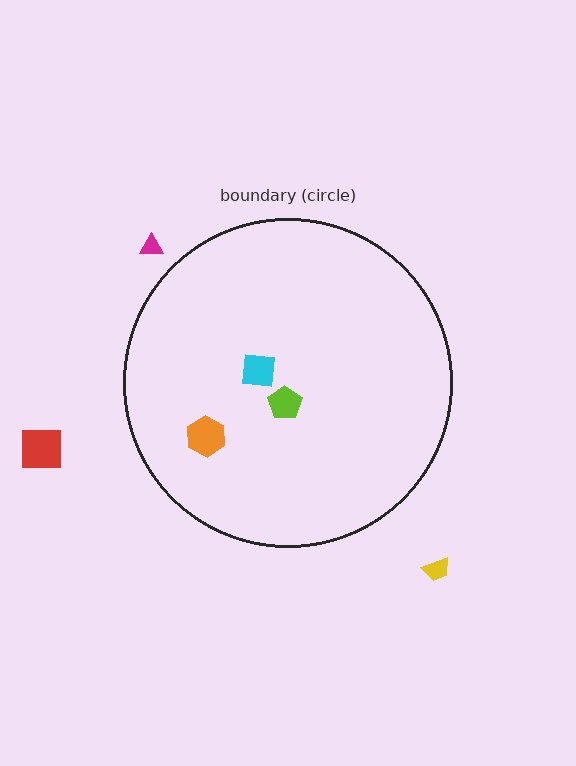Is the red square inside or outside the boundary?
Outside.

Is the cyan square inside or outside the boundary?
Inside.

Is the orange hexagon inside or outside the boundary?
Inside.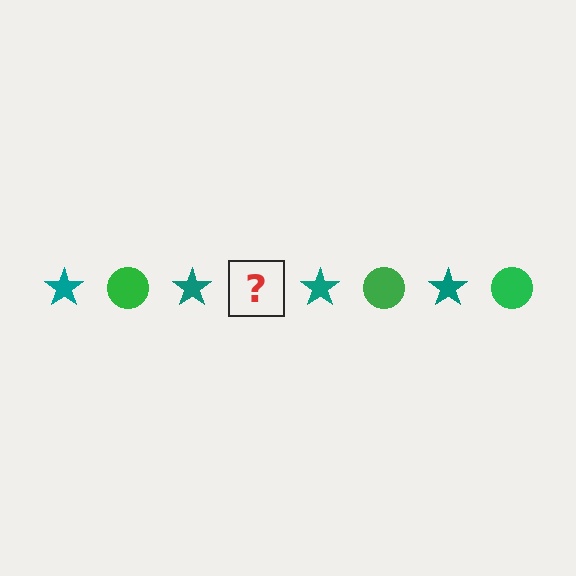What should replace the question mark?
The question mark should be replaced with a green circle.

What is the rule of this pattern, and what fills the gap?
The rule is that the pattern alternates between teal star and green circle. The gap should be filled with a green circle.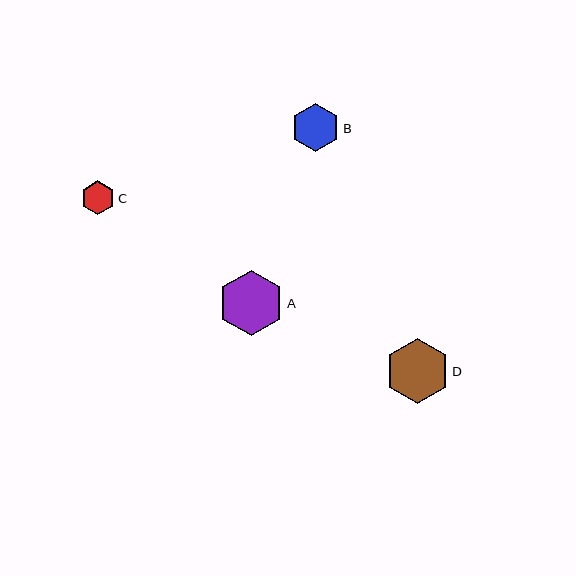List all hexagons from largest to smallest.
From largest to smallest: A, D, B, C.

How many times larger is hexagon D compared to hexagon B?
Hexagon D is approximately 1.3 times the size of hexagon B.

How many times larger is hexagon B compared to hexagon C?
Hexagon B is approximately 1.4 times the size of hexagon C.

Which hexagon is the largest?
Hexagon A is the largest with a size of approximately 65 pixels.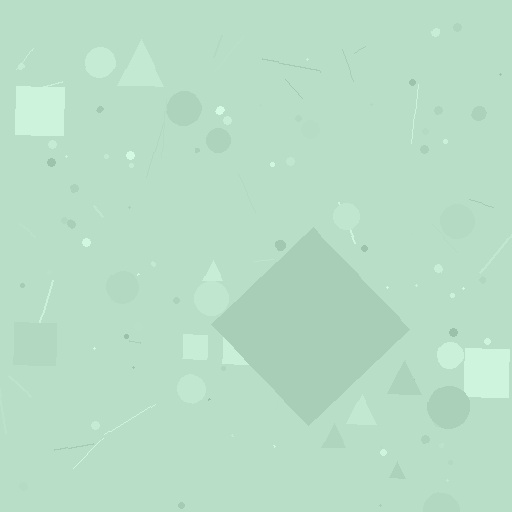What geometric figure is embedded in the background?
A diamond is embedded in the background.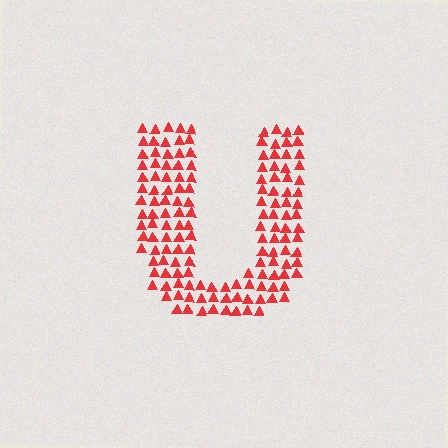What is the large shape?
The large shape is the letter U.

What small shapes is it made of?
It is made of small triangles.